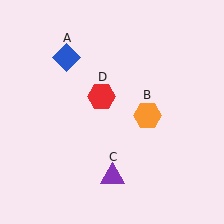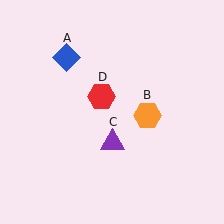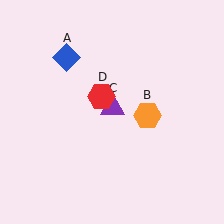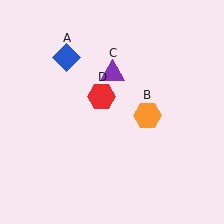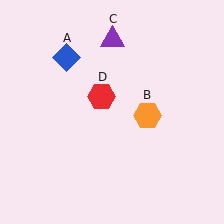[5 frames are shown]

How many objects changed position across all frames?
1 object changed position: purple triangle (object C).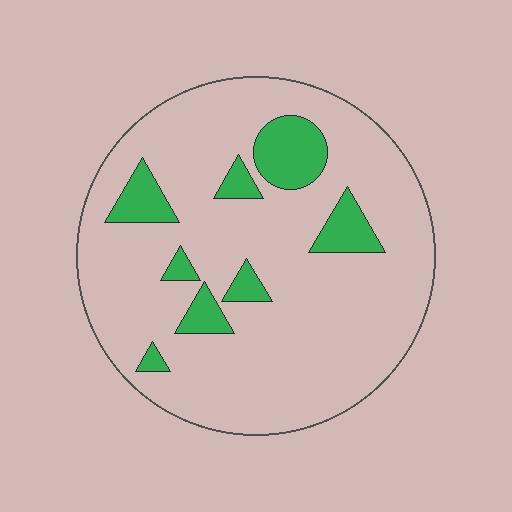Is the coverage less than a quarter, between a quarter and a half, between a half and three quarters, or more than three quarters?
Less than a quarter.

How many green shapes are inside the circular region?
8.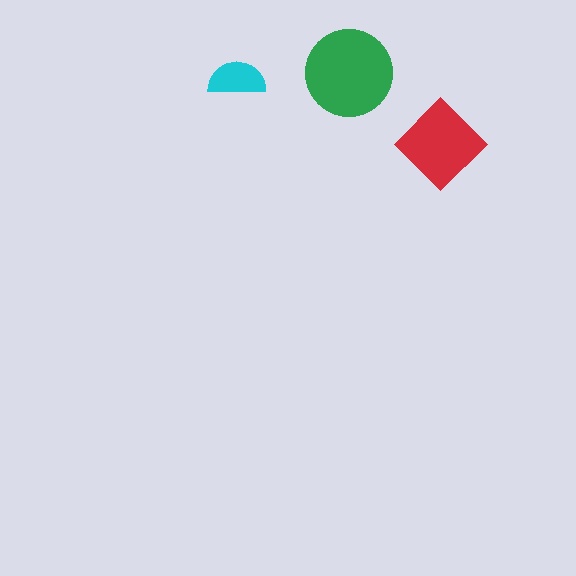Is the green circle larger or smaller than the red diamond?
Larger.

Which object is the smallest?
The cyan semicircle.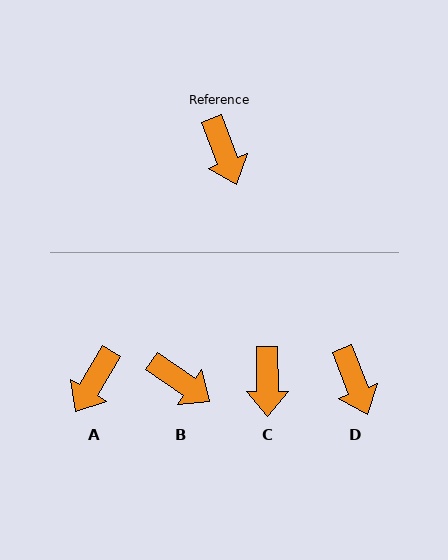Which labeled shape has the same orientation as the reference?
D.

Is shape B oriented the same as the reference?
No, it is off by about 34 degrees.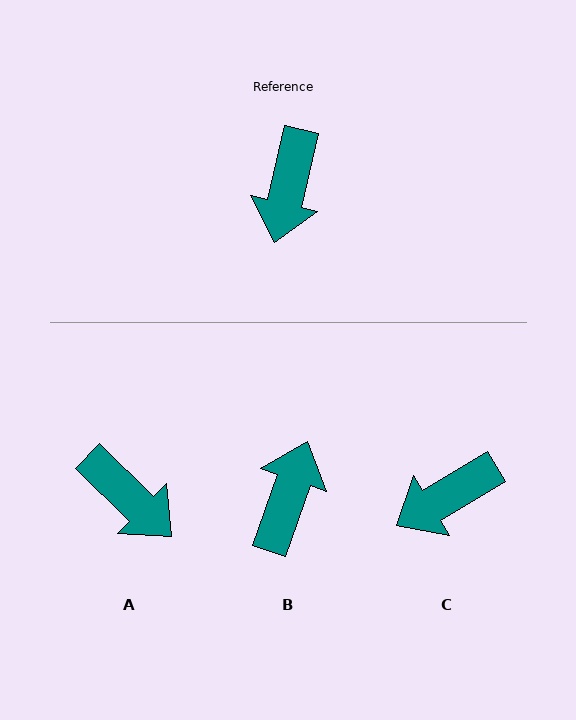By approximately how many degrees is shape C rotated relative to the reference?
Approximately 46 degrees clockwise.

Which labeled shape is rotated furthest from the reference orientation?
B, about 174 degrees away.